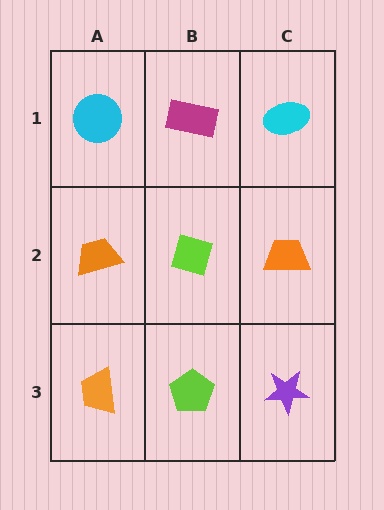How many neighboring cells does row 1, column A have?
2.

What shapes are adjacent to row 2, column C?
A cyan ellipse (row 1, column C), a purple star (row 3, column C), a lime diamond (row 2, column B).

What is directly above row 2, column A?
A cyan circle.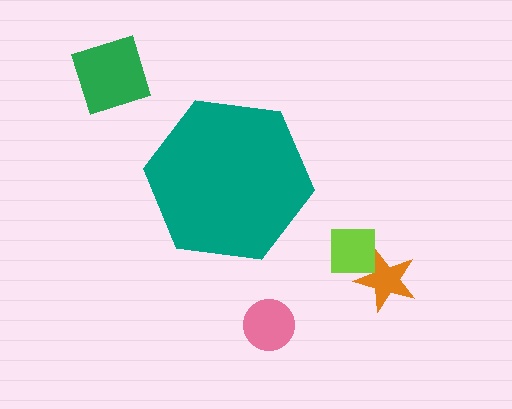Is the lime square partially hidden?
No, the lime square is fully visible.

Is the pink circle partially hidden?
No, the pink circle is fully visible.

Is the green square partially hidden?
No, the green square is fully visible.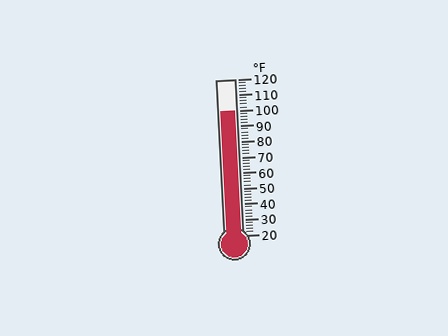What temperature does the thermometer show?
The thermometer shows approximately 100°F.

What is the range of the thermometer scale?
The thermometer scale ranges from 20°F to 120°F.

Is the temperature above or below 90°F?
The temperature is above 90°F.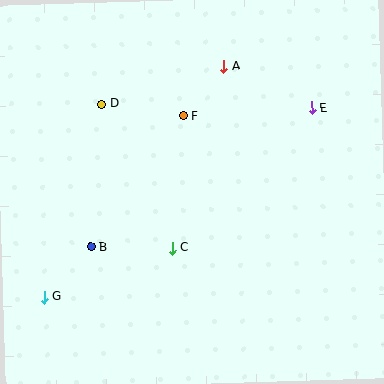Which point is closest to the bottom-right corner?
Point C is closest to the bottom-right corner.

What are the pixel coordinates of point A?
Point A is at (224, 66).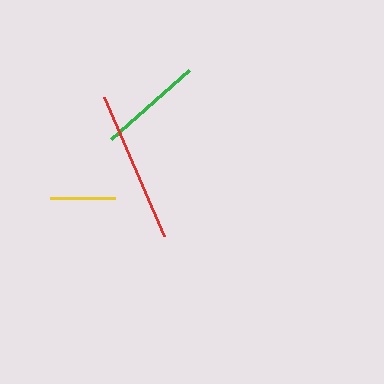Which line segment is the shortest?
The yellow line is the shortest at approximately 65 pixels.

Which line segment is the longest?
The red line is the longest at approximately 152 pixels.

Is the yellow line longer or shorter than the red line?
The red line is longer than the yellow line.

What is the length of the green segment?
The green segment is approximately 105 pixels long.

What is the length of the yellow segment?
The yellow segment is approximately 65 pixels long.